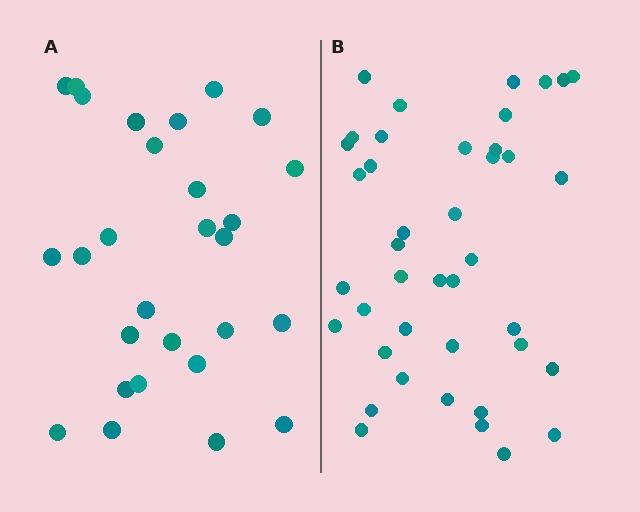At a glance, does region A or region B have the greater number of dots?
Region B (the right region) has more dots.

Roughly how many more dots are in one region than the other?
Region B has approximately 15 more dots than region A.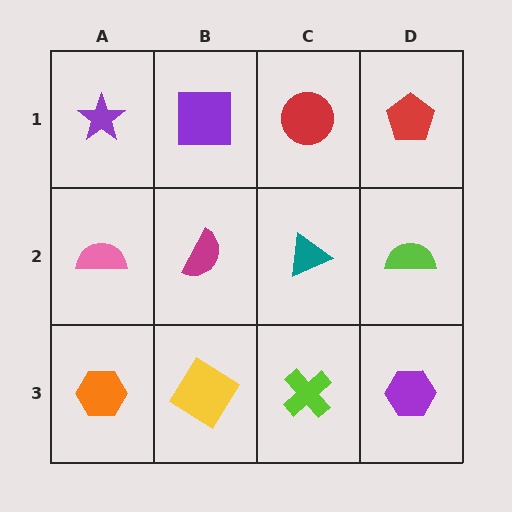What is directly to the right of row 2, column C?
A lime semicircle.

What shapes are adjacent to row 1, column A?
A pink semicircle (row 2, column A), a purple square (row 1, column B).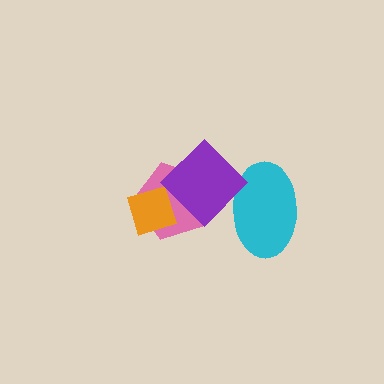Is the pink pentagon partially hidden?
Yes, it is partially covered by another shape.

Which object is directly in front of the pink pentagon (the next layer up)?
The orange diamond is directly in front of the pink pentagon.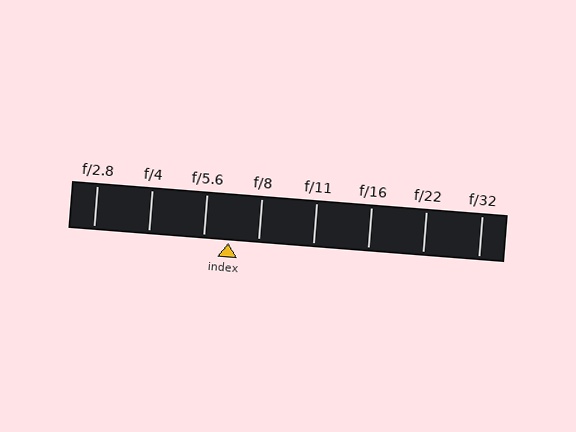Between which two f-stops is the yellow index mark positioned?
The index mark is between f/5.6 and f/8.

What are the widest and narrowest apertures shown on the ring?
The widest aperture shown is f/2.8 and the narrowest is f/32.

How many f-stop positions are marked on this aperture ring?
There are 8 f-stop positions marked.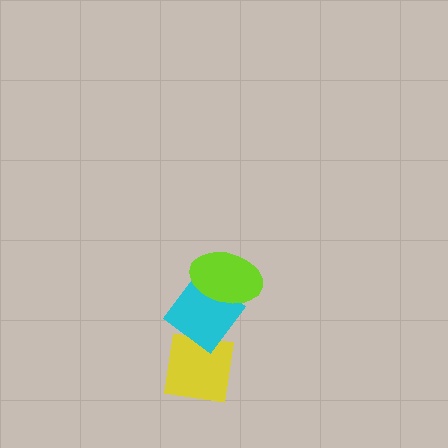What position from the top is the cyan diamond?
The cyan diamond is 2nd from the top.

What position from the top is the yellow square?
The yellow square is 3rd from the top.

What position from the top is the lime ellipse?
The lime ellipse is 1st from the top.